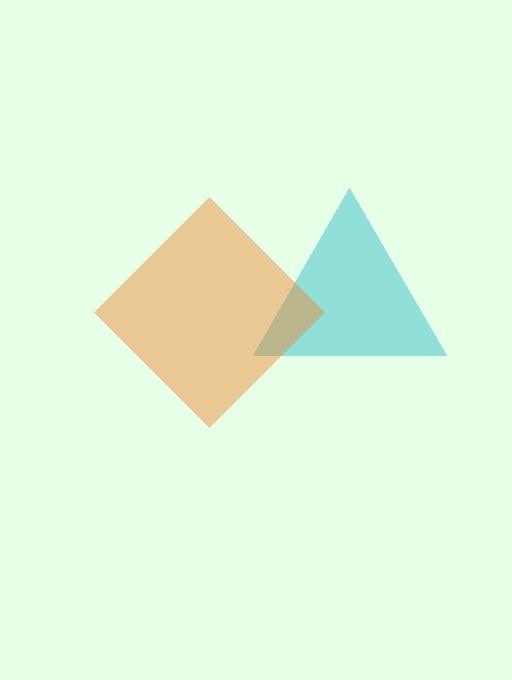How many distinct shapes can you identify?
There are 2 distinct shapes: a cyan triangle, an orange diamond.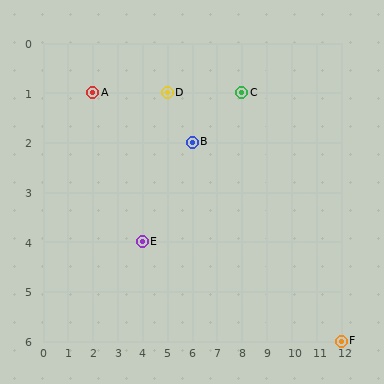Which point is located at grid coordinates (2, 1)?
Point A is at (2, 1).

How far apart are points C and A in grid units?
Points C and A are 6 columns apart.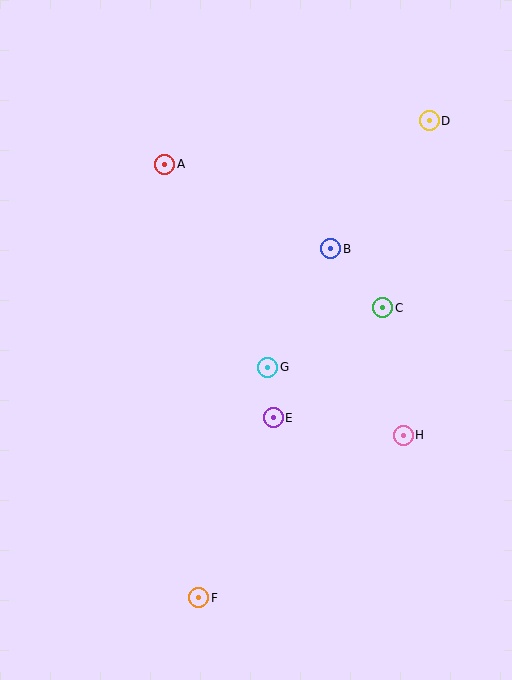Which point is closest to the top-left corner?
Point A is closest to the top-left corner.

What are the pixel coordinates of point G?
Point G is at (268, 367).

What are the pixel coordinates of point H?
Point H is at (403, 435).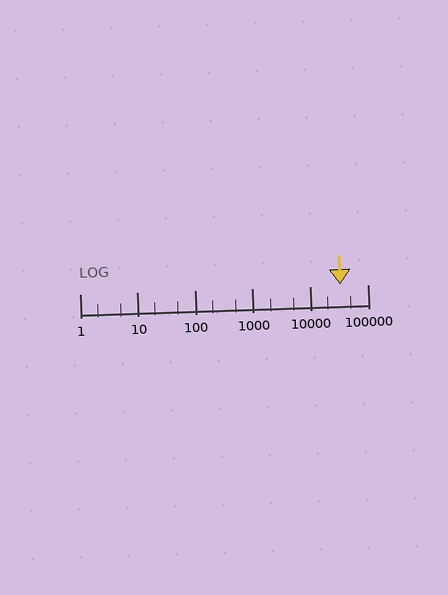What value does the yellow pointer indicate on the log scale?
The pointer indicates approximately 33000.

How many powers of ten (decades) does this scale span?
The scale spans 5 decades, from 1 to 100000.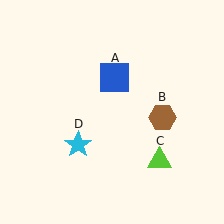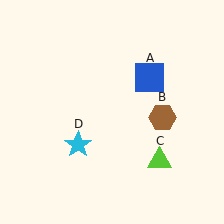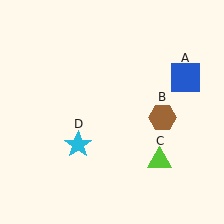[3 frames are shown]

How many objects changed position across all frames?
1 object changed position: blue square (object A).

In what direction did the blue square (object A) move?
The blue square (object A) moved right.